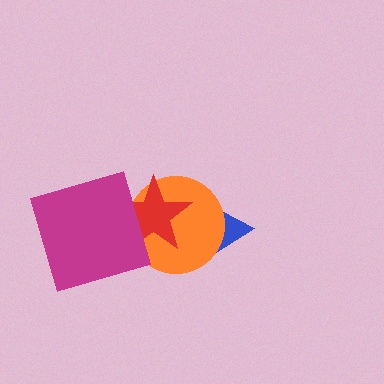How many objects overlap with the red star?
2 objects overlap with the red star.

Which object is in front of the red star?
The magenta square is in front of the red star.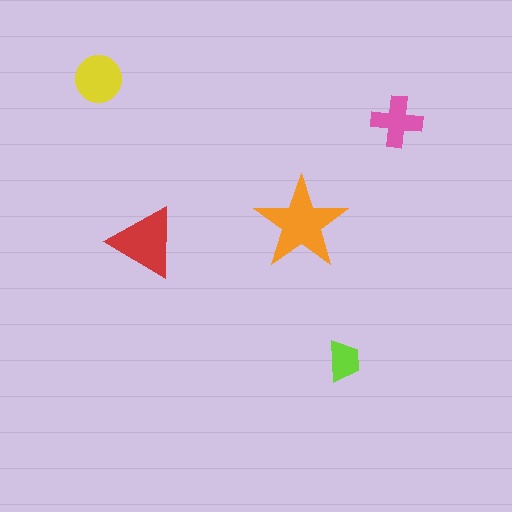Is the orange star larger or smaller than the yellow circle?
Larger.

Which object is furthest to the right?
The pink cross is rightmost.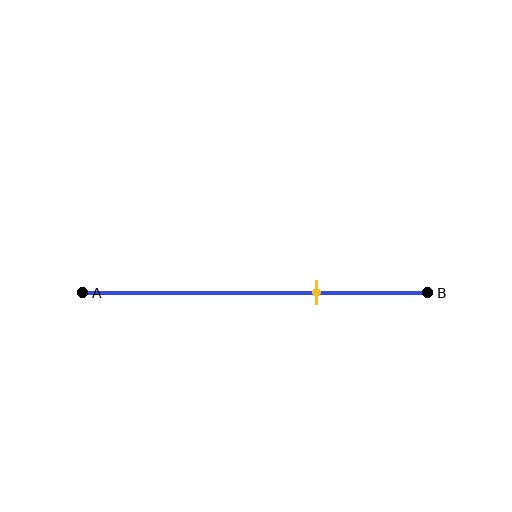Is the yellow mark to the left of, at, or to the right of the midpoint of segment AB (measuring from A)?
The yellow mark is to the right of the midpoint of segment AB.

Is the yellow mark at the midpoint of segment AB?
No, the mark is at about 70% from A, not at the 50% midpoint.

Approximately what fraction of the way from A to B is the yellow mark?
The yellow mark is approximately 70% of the way from A to B.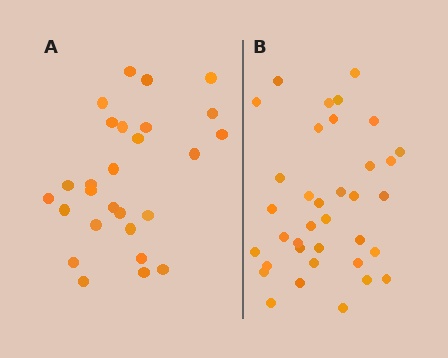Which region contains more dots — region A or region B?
Region B (the right region) has more dots.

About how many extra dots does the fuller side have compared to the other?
Region B has roughly 8 or so more dots than region A.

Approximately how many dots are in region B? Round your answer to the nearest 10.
About 40 dots. (The exact count is 36, which rounds to 40.)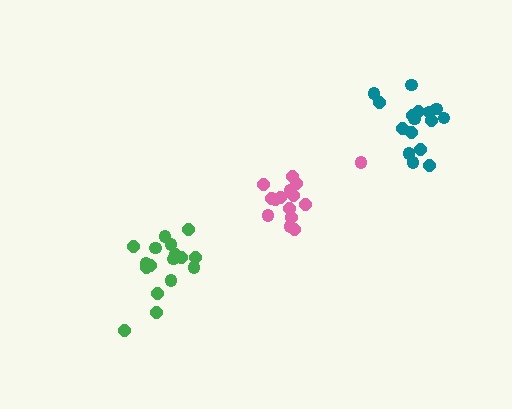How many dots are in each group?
Group 1: 15 dots, Group 2: 17 dots, Group 3: 16 dots (48 total).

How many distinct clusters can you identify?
There are 3 distinct clusters.